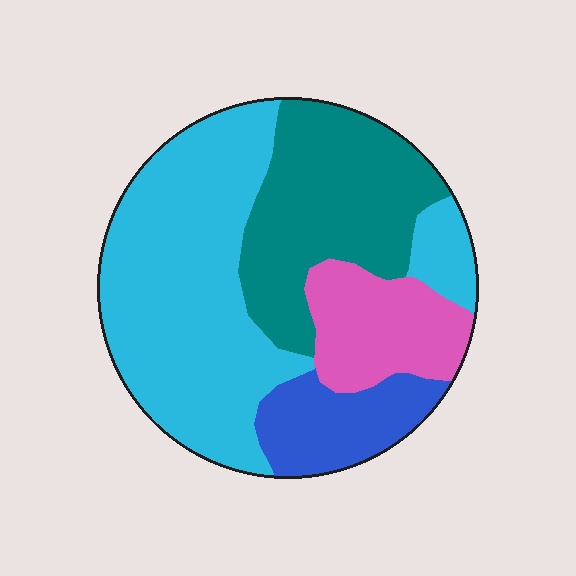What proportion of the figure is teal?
Teal covers roughly 25% of the figure.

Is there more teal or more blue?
Teal.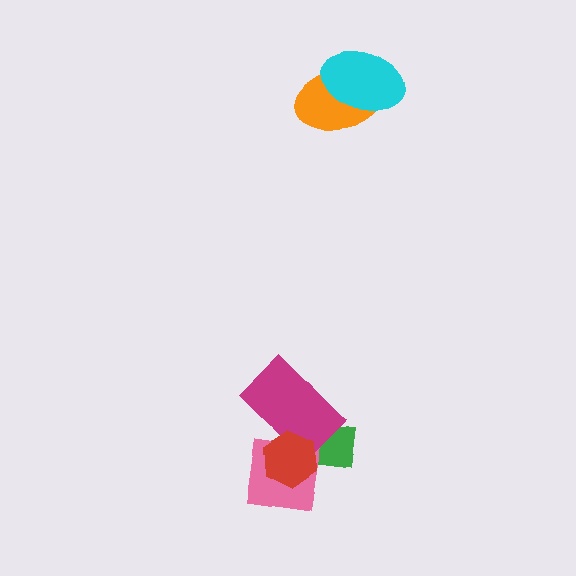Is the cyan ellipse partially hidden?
No, no other shape covers it.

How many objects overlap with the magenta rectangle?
3 objects overlap with the magenta rectangle.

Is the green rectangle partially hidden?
Yes, it is partially covered by another shape.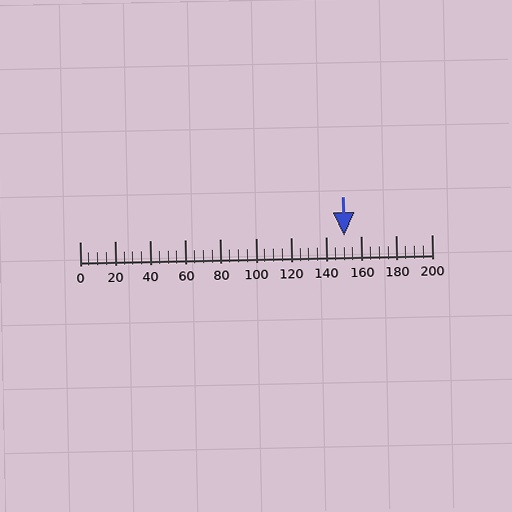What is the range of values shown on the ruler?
The ruler shows values from 0 to 200.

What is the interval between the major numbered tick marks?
The major tick marks are spaced 20 units apart.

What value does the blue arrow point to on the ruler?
The blue arrow points to approximately 150.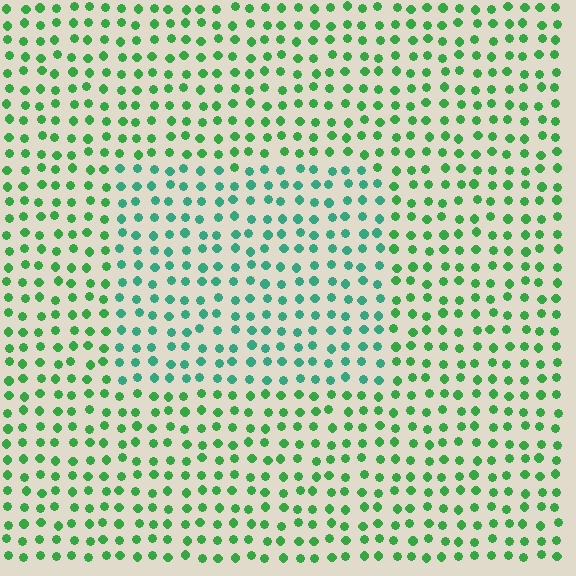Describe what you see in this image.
The image is filled with small green elements in a uniform arrangement. A rectangle-shaped region is visible where the elements are tinted to a slightly different hue, forming a subtle color boundary.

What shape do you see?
I see a rectangle.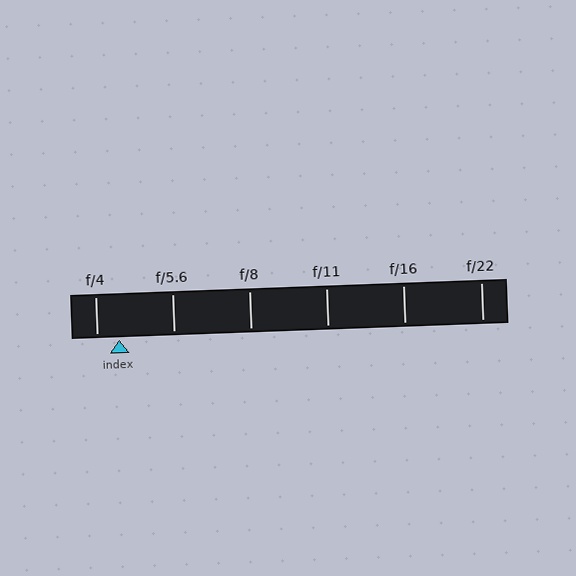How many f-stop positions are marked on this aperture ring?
There are 6 f-stop positions marked.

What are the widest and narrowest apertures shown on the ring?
The widest aperture shown is f/4 and the narrowest is f/22.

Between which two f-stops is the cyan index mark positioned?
The index mark is between f/4 and f/5.6.